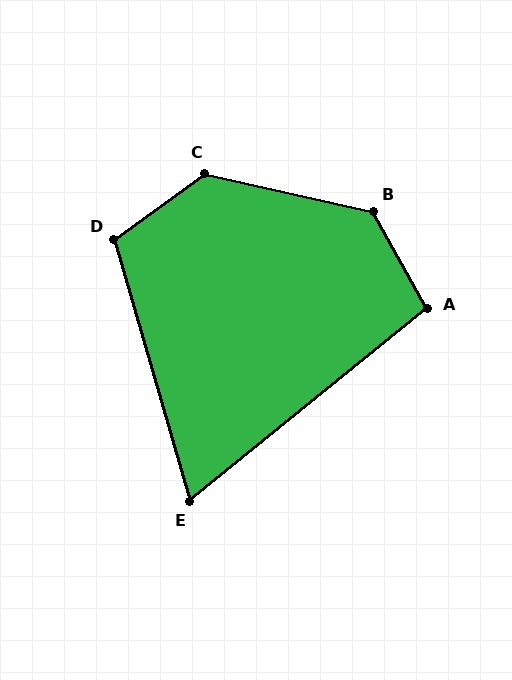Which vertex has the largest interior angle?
B, at approximately 131 degrees.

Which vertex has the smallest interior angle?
E, at approximately 67 degrees.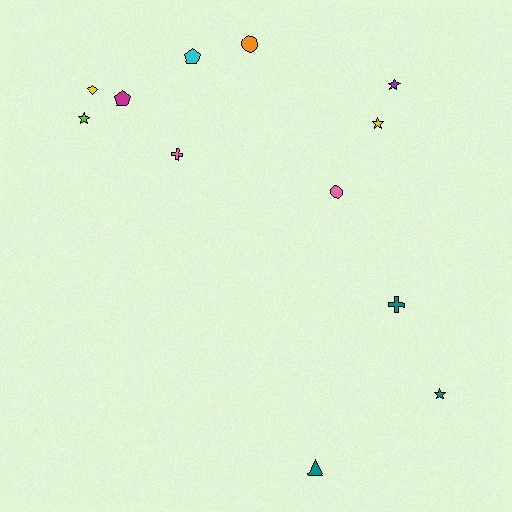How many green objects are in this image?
There are no green objects.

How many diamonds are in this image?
There is 1 diamond.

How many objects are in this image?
There are 12 objects.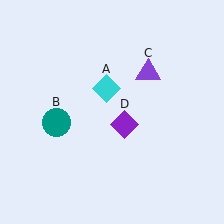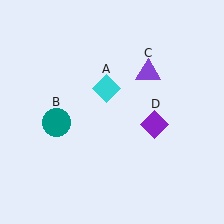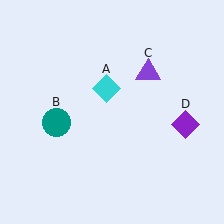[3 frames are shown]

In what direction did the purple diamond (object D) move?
The purple diamond (object D) moved right.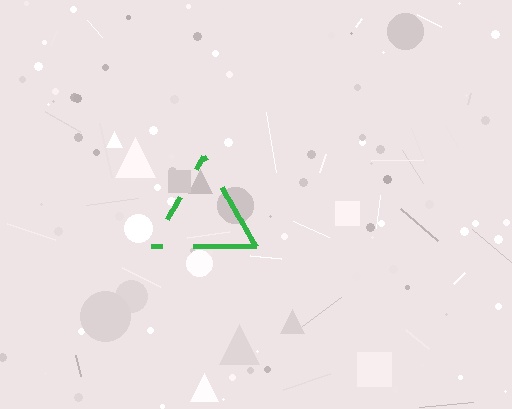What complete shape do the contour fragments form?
The contour fragments form a triangle.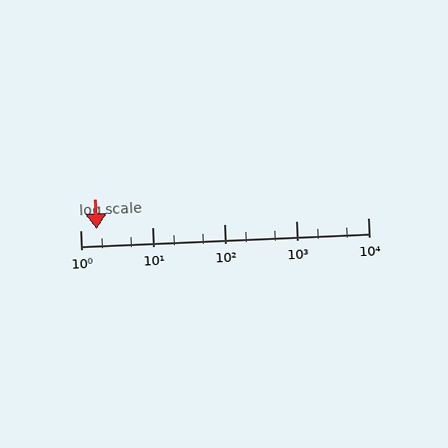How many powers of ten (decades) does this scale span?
The scale spans 4 decades, from 1 to 10000.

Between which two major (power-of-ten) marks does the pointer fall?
The pointer is between 1 and 10.